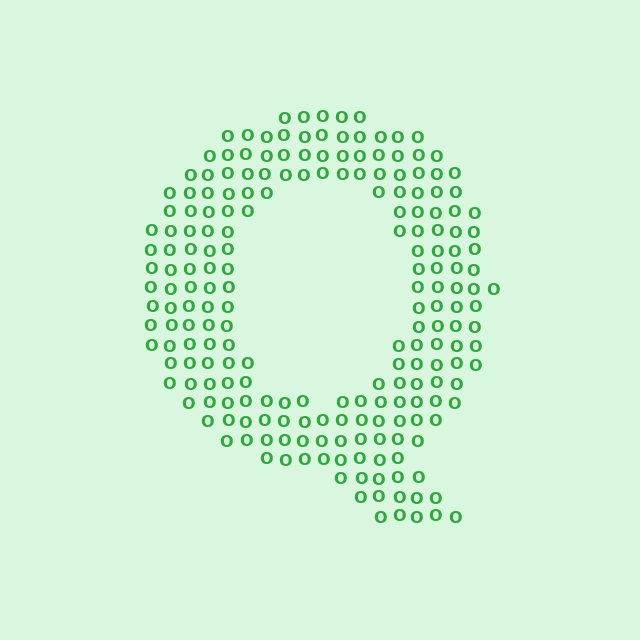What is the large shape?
The large shape is the letter Q.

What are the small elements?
The small elements are letter O's.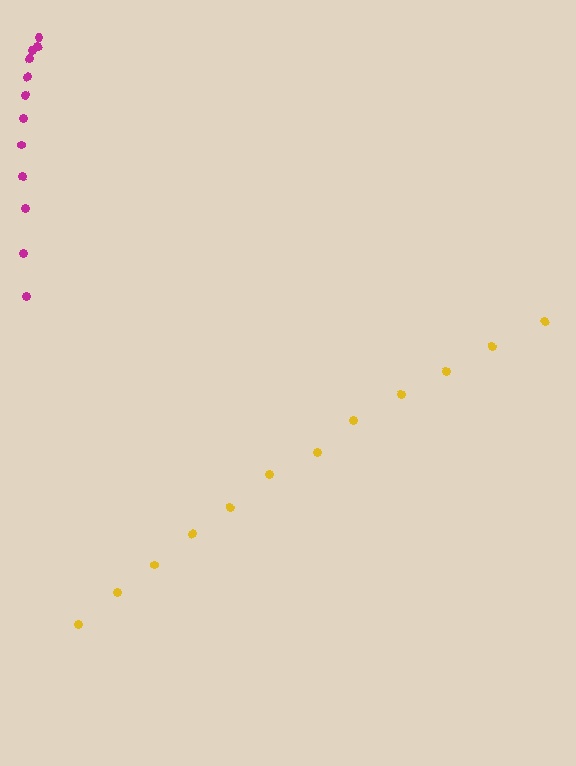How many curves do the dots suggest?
There are 2 distinct paths.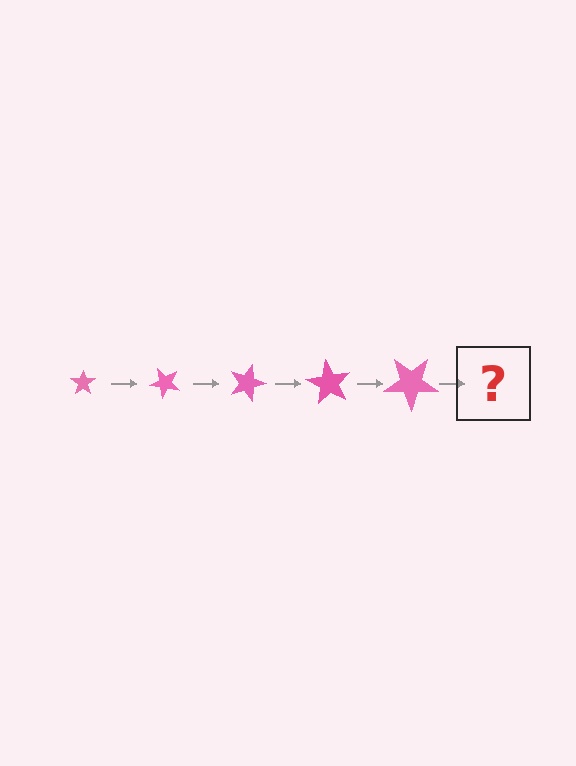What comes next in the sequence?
The next element should be a star, larger than the previous one and rotated 225 degrees from the start.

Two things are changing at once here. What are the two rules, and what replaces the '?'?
The two rules are that the star grows larger each step and it rotates 45 degrees each step. The '?' should be a star, larger than the previous one and rotated 225 degrees from the start.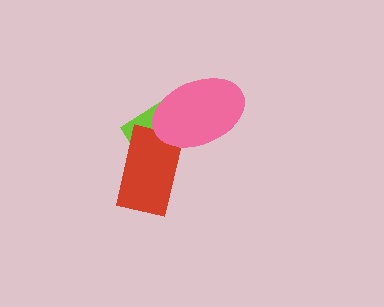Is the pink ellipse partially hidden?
No, no other shape covers it.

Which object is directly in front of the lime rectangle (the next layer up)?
The red rectangle is directly in front of the lime rectangle.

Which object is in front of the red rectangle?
The pink ellipse is in front of the red rectangle.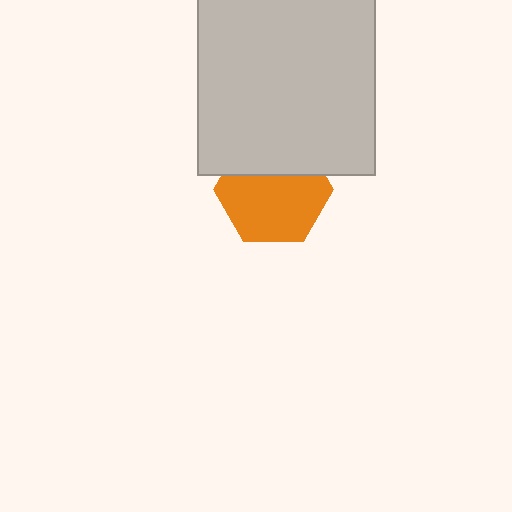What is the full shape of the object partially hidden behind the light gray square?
The partially hidden object is an orange hexagon.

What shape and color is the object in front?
The object in front is a light gray square.